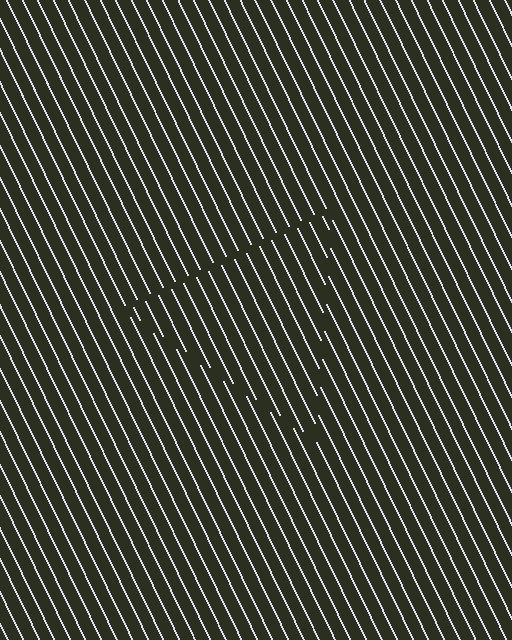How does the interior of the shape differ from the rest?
The interior of the shape contains the same grating, shifted by half a period — the contour is defined by the phase discontinuity where line-ends from the inner and outer gratings abut.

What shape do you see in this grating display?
An illusory triangle. The interior of the shape contains the same grating, shifted by half a period — the contour is defined by the phase discontinuity where line-ends from the inner and outer gratings abut.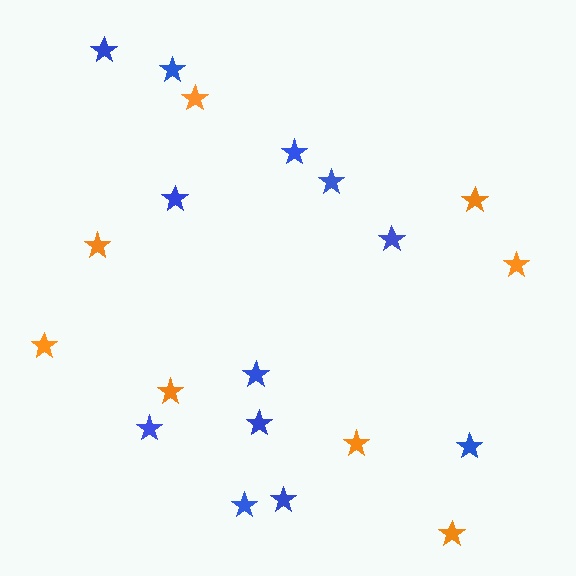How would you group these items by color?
There are 2 groups: one group of blue stars (12) and one group of orange stars (8).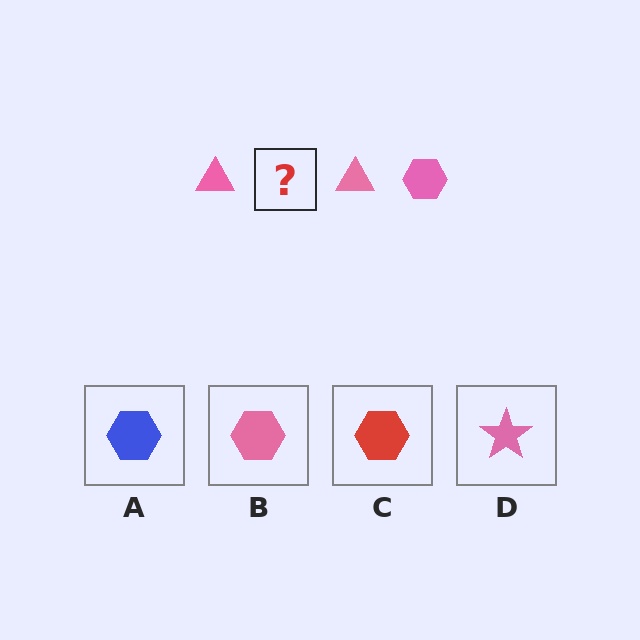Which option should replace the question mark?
Option B.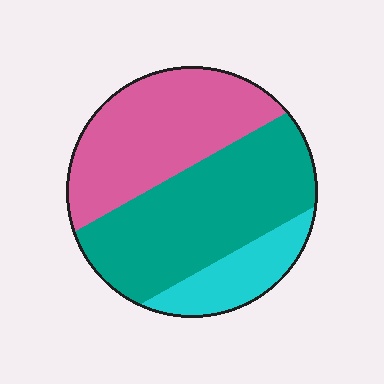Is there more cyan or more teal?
Teal.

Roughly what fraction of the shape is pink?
Pink takes up about three eighths (3/8) of the shape.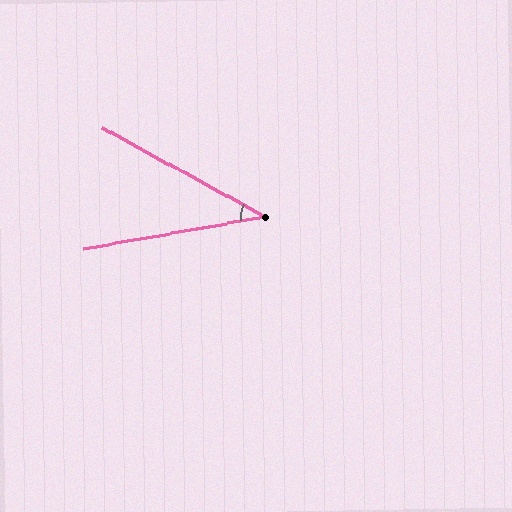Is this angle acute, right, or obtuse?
It is acute.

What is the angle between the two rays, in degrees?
Approximately 39 degrees.